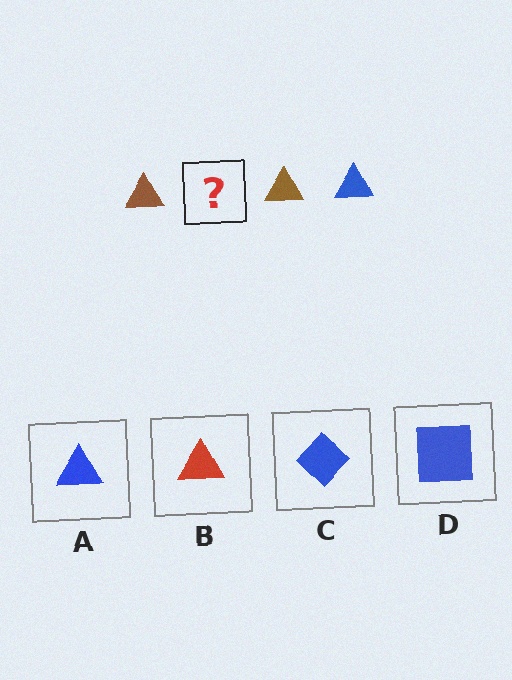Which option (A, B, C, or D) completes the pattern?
A.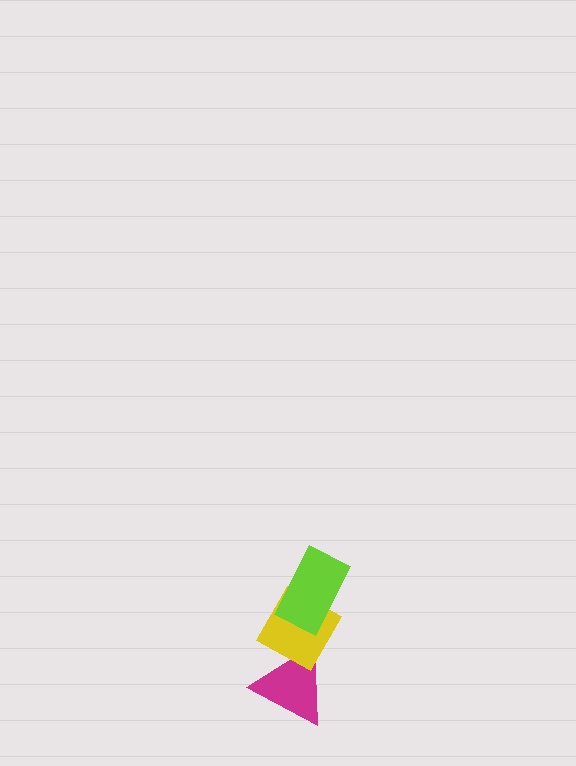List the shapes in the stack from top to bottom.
From top to bottom: the lime rectangle, the yellow diamond, the magenta triangle.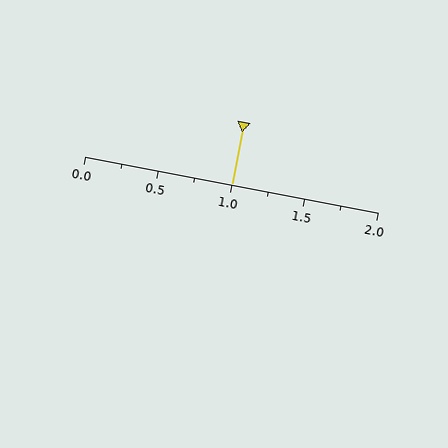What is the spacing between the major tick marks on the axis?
The major ticks are spaced 0.5 apart.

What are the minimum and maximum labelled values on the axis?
The axis runs from 0.0 to 2.0.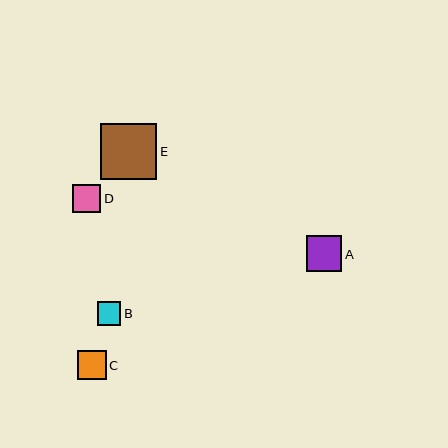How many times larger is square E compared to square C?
Square E is approximately 2.0 times the size of square C.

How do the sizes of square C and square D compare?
Square C and square D are approximately the same size.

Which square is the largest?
Square E is the largest with a size of approximately 57 pixels.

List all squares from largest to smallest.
From largest to smallest: E, A, C, D, B.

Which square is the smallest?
Square B is the smallest with a size of approximately 23 pixels.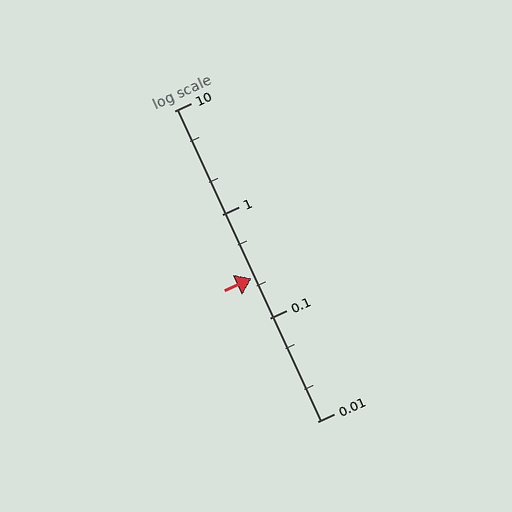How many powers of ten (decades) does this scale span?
The scale spans 3 decades, from 0.01 to 10.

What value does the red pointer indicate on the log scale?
The pointer indicates approximately 0.24.